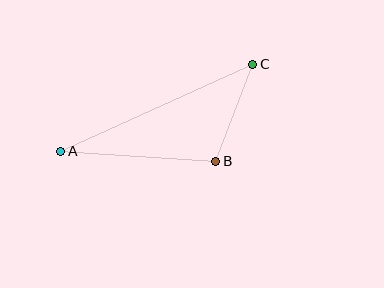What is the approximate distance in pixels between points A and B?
The distance between A and B is approximately 156 pixels.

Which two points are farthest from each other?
Points A and C are farthest from each other.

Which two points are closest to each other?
Points B and C are closest to each other.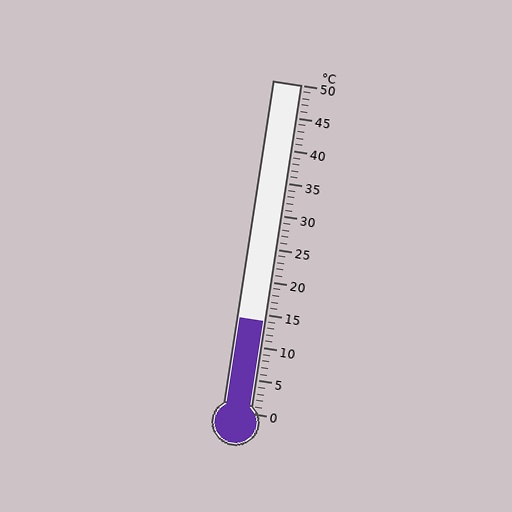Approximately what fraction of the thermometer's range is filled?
The thermometer is filled to approximately 30% of its range.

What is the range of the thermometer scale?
The thermometer scale ranges from 0°C to 50°C.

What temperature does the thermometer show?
The thermometer shows approximately 14°C.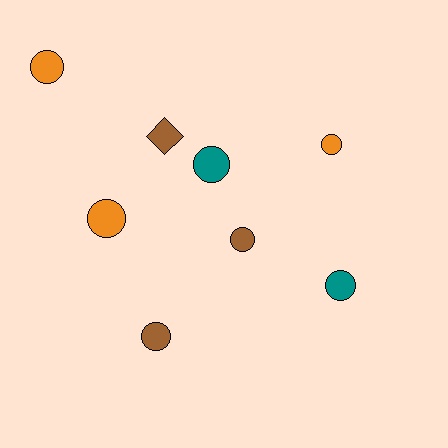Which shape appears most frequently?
Circle, with 7 objects.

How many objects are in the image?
There are 8 objects.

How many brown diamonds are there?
There is 1 brown diamond.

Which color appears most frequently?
Orange, with 3 objects.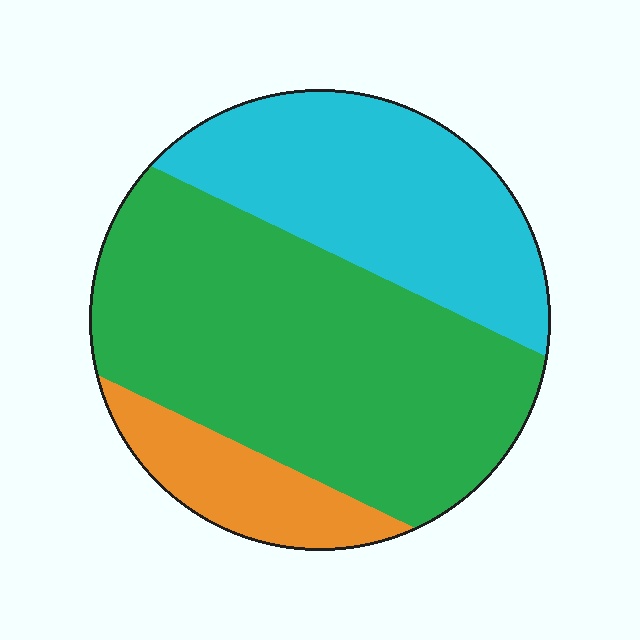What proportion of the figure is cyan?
Cyan covers roughly 30% of the figure.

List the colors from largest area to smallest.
From largest to smallest: green, cyan, orange.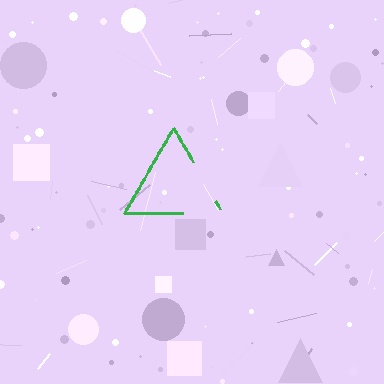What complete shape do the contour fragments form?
The contour fragments form a triangle.